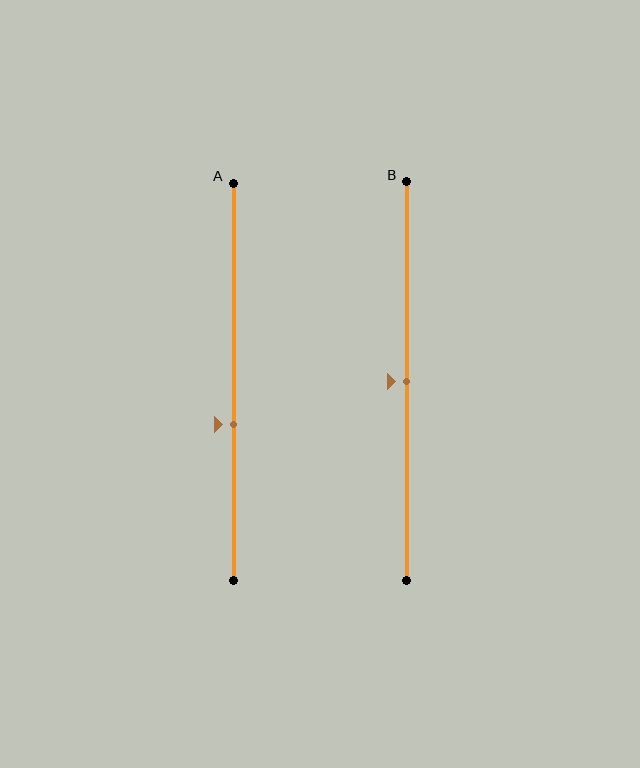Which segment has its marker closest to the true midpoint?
Segment B has its marker closest to the true midpoint.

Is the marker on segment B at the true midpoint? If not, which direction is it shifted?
Yes, the marker on segment B is at the true midpoint.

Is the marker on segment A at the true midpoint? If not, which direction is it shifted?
No, the marker on segment A is shifted downward by about 11% of the segment length.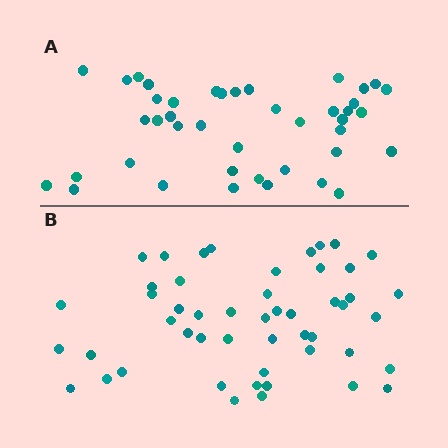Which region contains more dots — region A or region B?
Region B (the bottom region) has more dots.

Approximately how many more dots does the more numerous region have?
Region B has roughly 8 or so more dots than region A.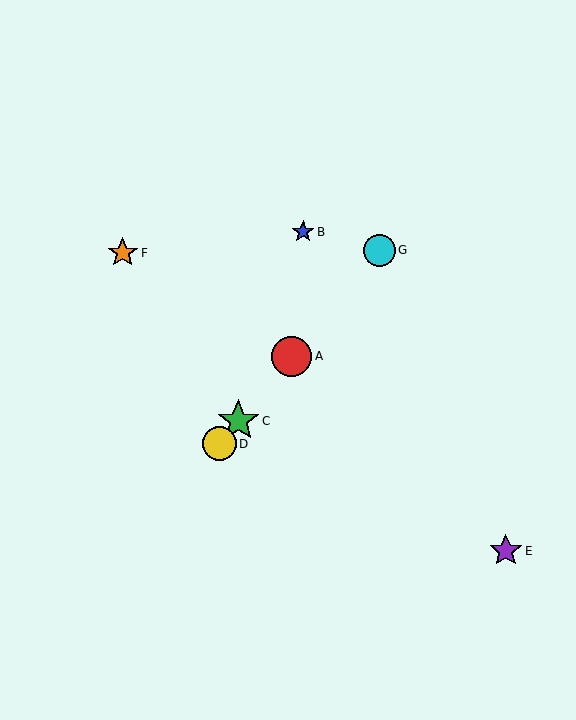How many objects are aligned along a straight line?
4 objects (A, C, D, G) are aligned along a straight line.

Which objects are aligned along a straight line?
Objects A, C, D, G are aligned along a straight line.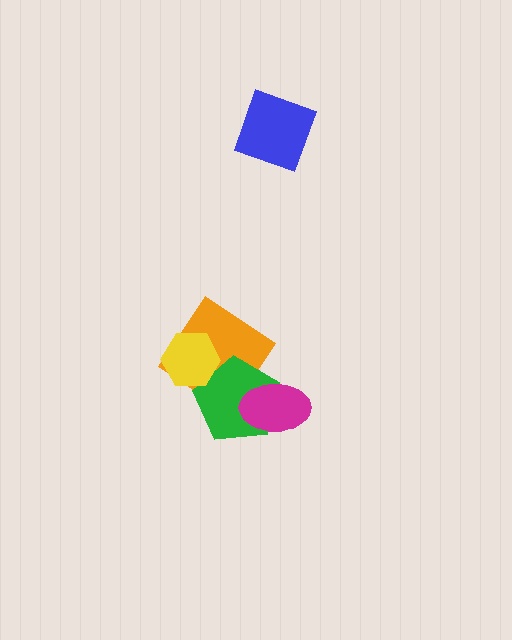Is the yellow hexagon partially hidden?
No, no other shape covers it.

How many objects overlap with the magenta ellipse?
1 object overlaps with the magenta ellipse.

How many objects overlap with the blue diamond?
0 objects overlap with the blue diamond.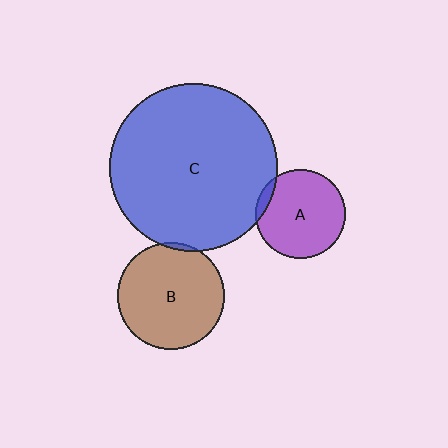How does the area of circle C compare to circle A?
Approximately 3.5 times.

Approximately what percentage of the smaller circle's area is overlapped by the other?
Approximately 5%.